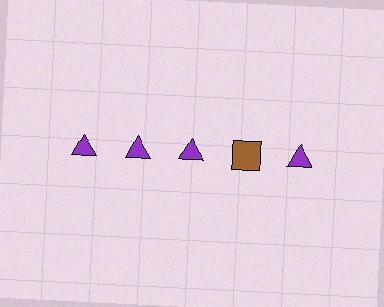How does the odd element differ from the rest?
It differs in both color (brown instead of purple) and shape (square instead of triangle).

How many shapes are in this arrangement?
There are 5 shapes arranged in a grid pattern.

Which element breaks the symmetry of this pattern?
The brown square in the top row, second from right column breaks the symmetry. All other shapes are purple triangles.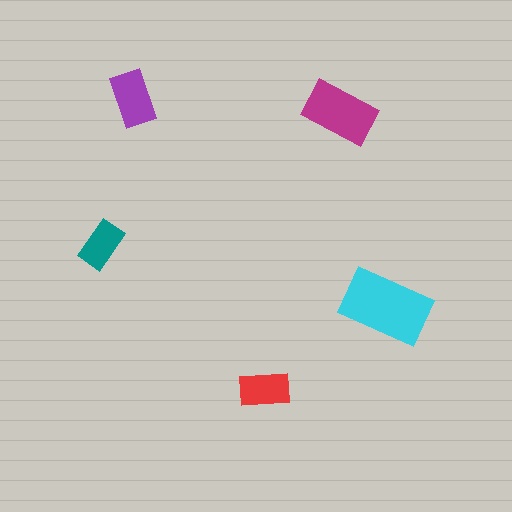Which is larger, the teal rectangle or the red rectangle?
The red one.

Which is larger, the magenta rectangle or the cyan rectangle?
The cyan one.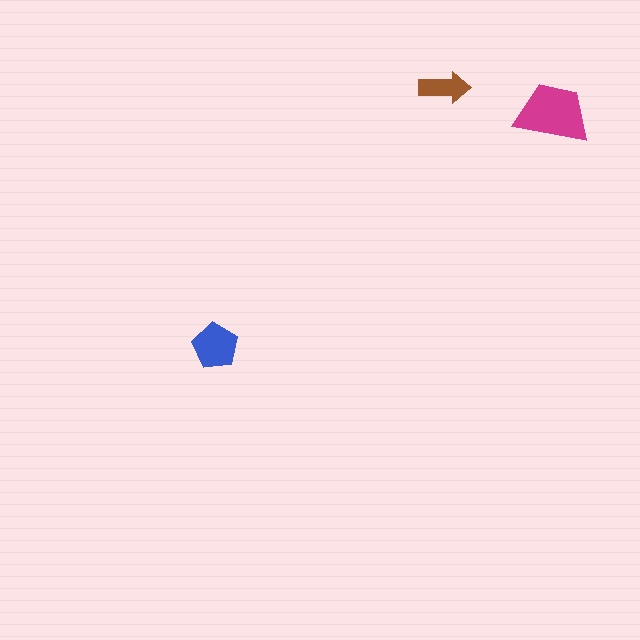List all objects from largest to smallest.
The magenta trapezoid, the blue pentagon, the brown arrow.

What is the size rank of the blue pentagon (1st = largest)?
2nd.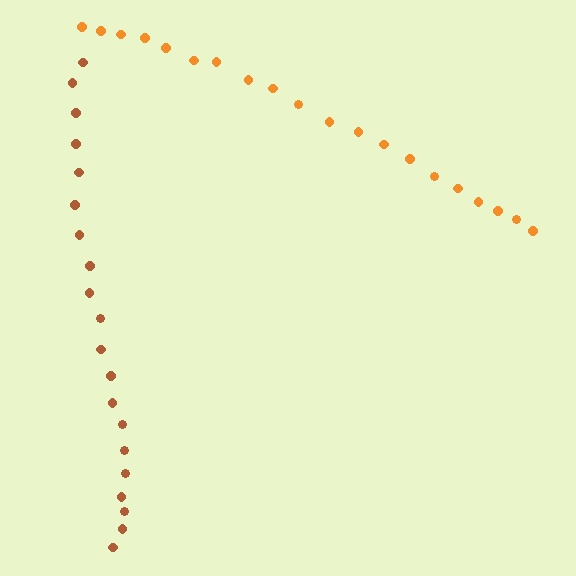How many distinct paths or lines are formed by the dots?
There are 2 distinct paths.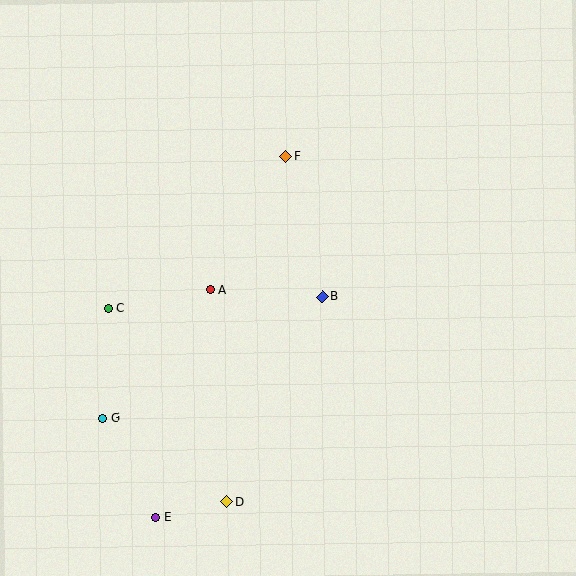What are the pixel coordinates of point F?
Point F is at (286, 156).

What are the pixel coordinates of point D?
Point D is at (227, 502).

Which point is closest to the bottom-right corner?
Point D is closest to the bottom-right corner.